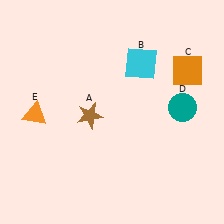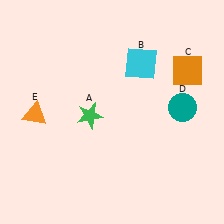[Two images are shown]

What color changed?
The star (A) changed from brown in Image 1 to green in Image 2.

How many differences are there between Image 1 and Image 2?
There is 1 difference between the two images.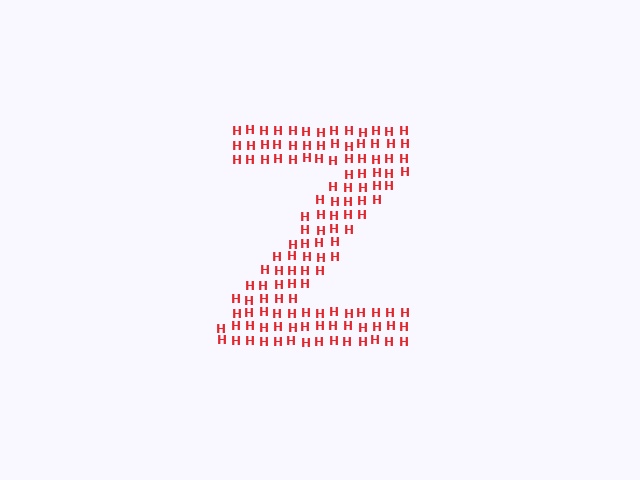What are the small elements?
The small elements are letter H's.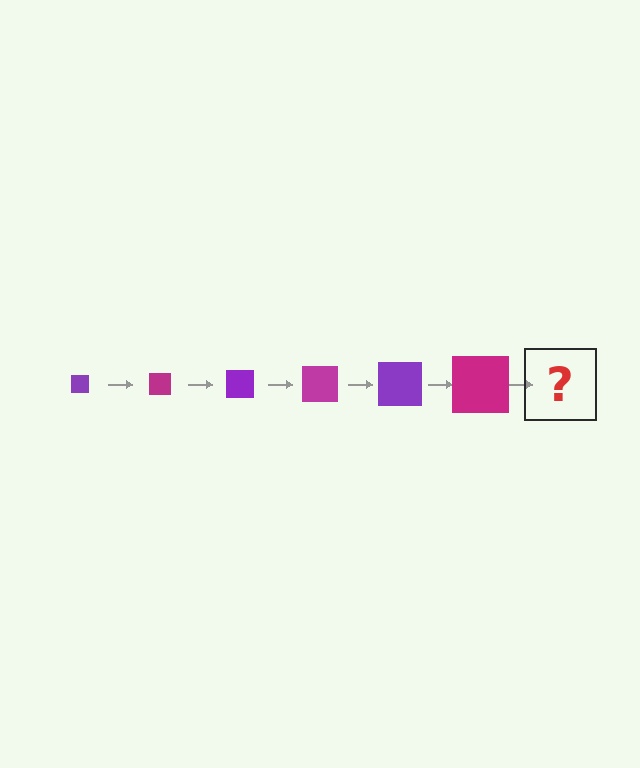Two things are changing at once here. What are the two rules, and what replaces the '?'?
The two rules are that the square grows larger each step and the color cycles through purple and magenta. The '?' should be a purple square, larger than the previous one.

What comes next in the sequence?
The next element should be a purple square, larger than the previous one.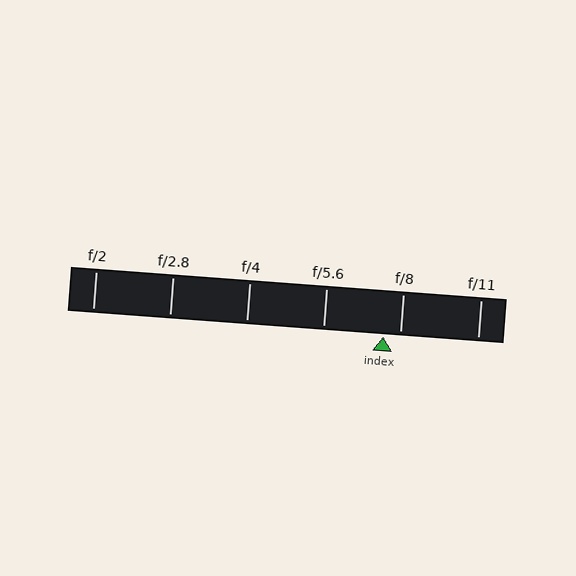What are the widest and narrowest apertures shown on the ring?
The widest aperture shown is f/2 and the narrowest is f/11.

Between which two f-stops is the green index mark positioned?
The index mark is between f/5.6 and f/8.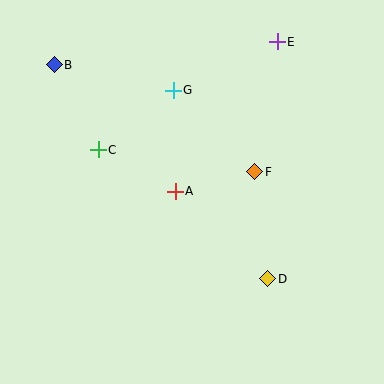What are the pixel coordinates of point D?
Point D is at (268, 279).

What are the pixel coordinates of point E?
Point E is at (277, 42).